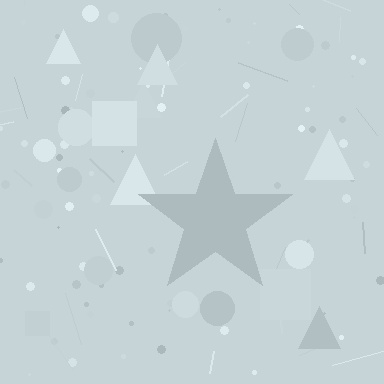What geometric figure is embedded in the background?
A star is embedded in the background.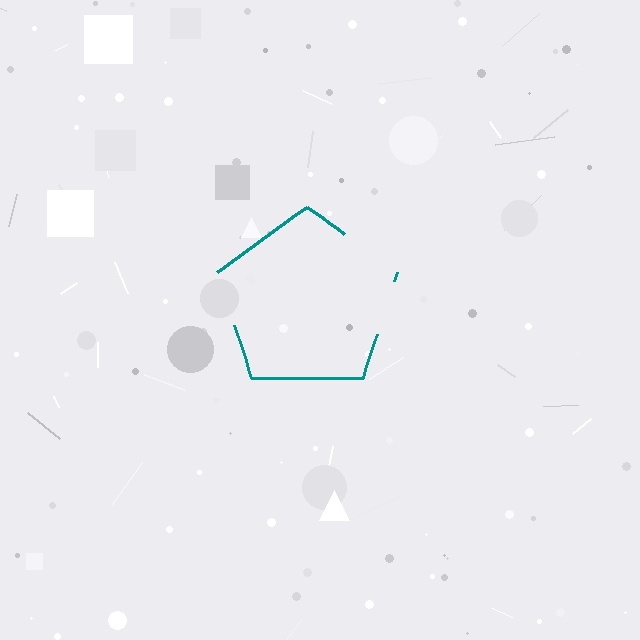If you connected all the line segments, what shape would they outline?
They would outline a pentagon.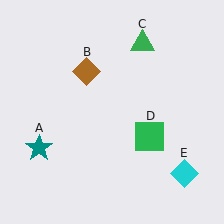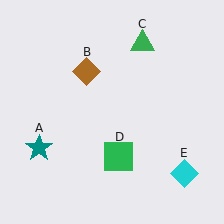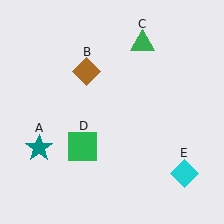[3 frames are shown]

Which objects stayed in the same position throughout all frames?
Teal star (object A) and brown diamond (object B) and green triangle (object C) and cyan diamond (object E) remained stationary.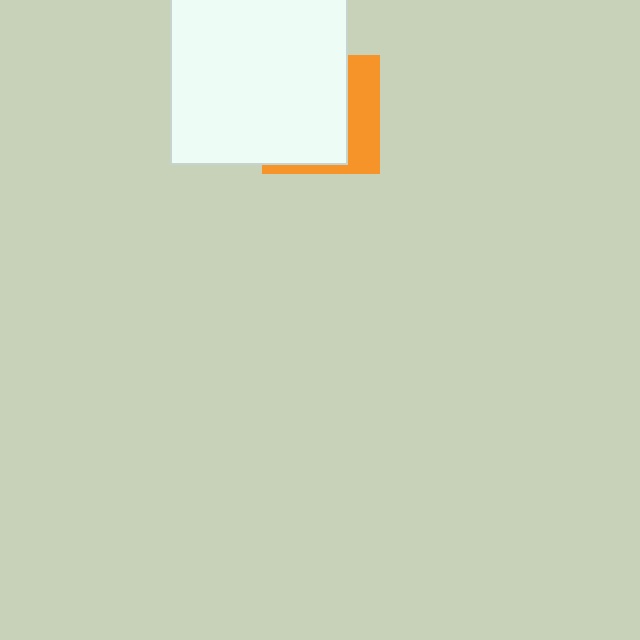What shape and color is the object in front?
The object in front is a white rectangle.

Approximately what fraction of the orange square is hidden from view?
Roughly 68% of the orange square is hidden behind the white rectangle.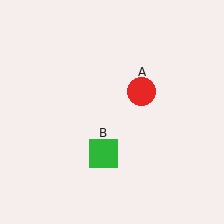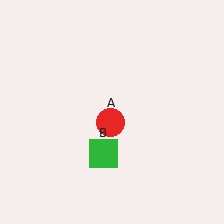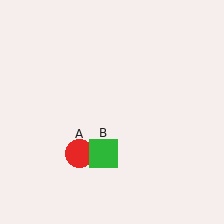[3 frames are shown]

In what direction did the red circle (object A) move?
The red circle (object A) moved down and to the left.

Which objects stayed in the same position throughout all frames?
Green square (object B) remained stationary.